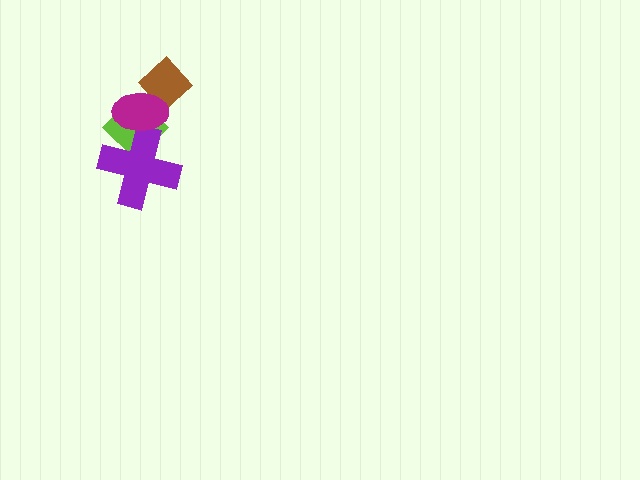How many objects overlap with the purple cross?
2 objects overlap with the purple cross.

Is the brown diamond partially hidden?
Yes, it is partially covered by another shape.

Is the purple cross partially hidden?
Yes, it is partially covered by another shape.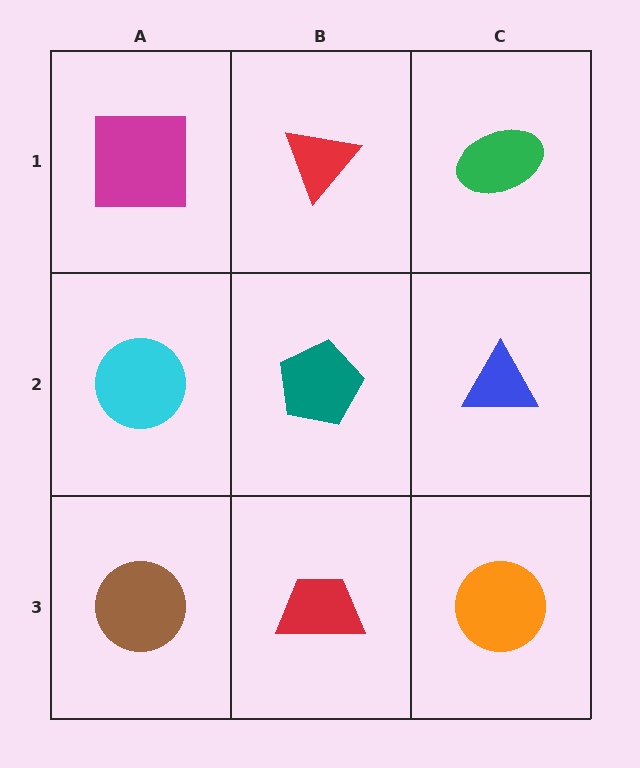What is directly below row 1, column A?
A cyan circle.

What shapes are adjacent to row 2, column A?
A magenta square (row 1, column A), a brown circle (row 3, column A), a teal pentagon (row 2, column B).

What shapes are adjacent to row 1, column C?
A blue triangle (row 2, column C), a red triangle (row 1, column B).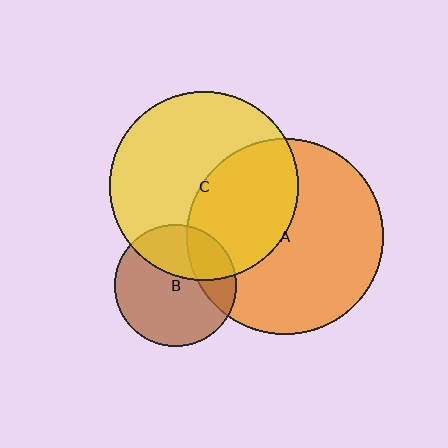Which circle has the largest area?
Circle A (orange).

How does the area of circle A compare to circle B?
Approximately 2.6 times.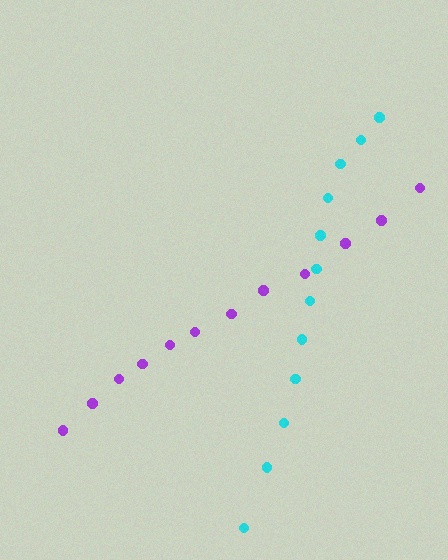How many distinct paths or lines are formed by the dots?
There are 2 distinct paths.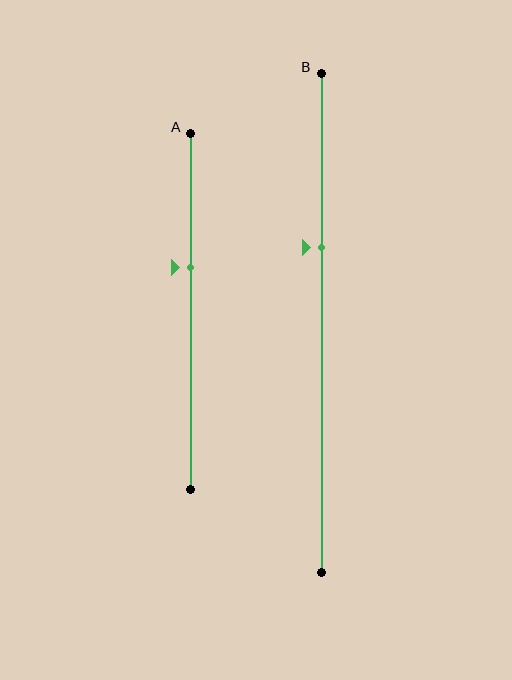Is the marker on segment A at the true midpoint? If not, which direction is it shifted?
No, the marker on segment A is shifted upward by about 13% of the segment length.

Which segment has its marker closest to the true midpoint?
Segment A has its marker closest to the true midpoint.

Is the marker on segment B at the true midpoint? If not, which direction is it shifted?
No, the marker on segment B is shifted upward by about 15% of the segment length.